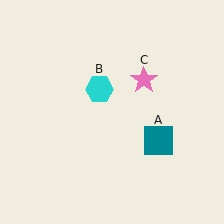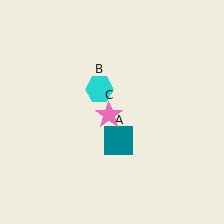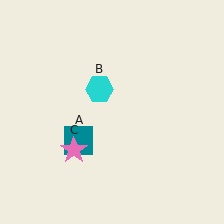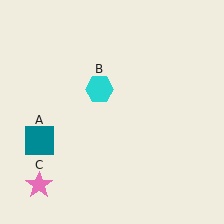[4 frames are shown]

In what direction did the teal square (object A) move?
The teal square (object A) moved left.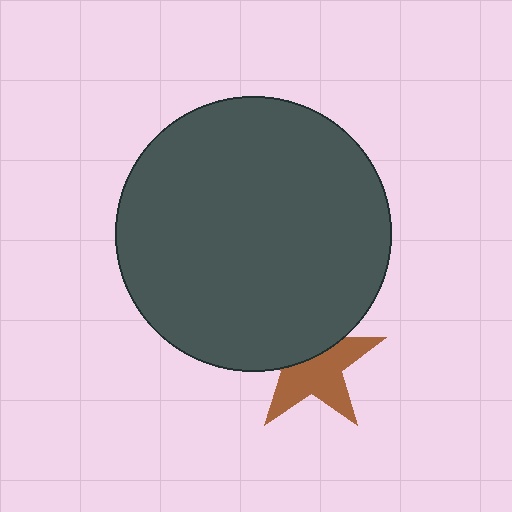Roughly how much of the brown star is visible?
About half of it is visible (roughly 58%).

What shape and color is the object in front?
The object in front is a dark gray circle.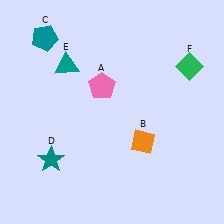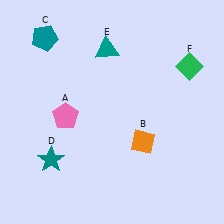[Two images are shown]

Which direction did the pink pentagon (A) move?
The pink pentagon (A) moved left.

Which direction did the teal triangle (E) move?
The teal triangle (E) moved right.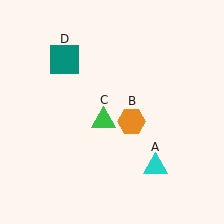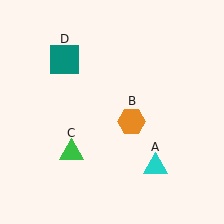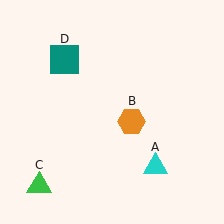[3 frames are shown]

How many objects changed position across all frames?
1 object changed position: green triangle (object C).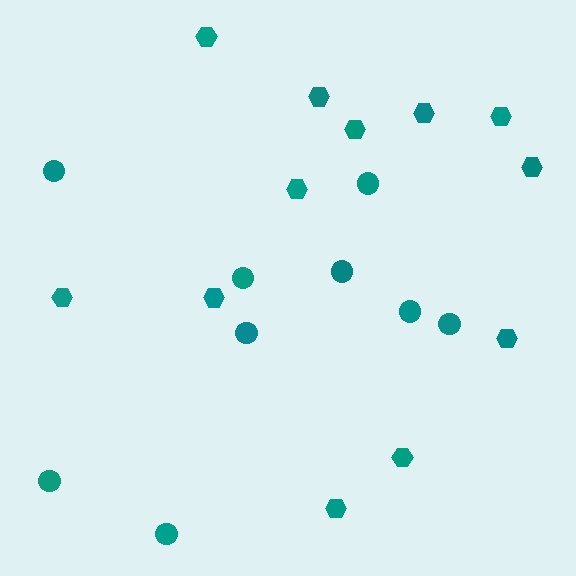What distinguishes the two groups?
There are 2 groups: one group of hexagons (12) and one group of circles (9).